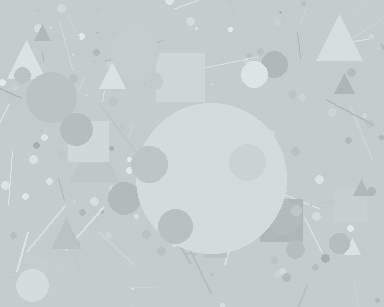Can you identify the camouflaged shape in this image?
The camouflaged shape is a circle.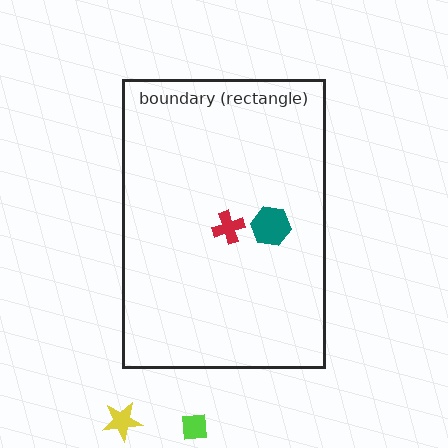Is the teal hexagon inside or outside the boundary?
Inside.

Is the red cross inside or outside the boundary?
Inside.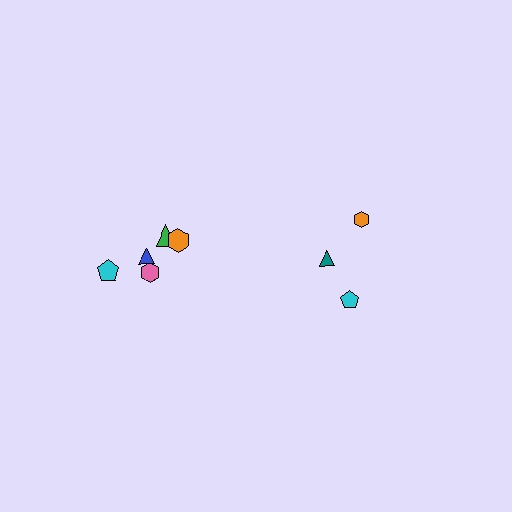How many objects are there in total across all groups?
There are 8 objects.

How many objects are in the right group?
There are 3 objects.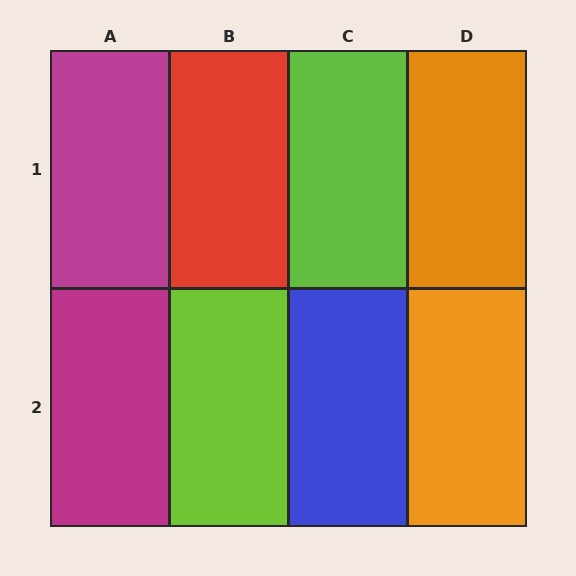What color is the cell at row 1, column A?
Magenta.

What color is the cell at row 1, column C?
Lime.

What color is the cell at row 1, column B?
Red.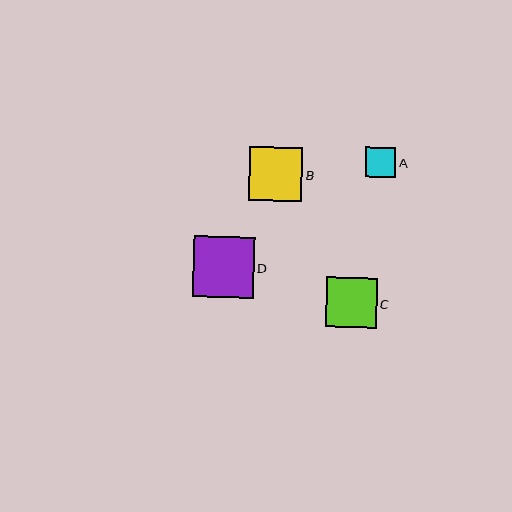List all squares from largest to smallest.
From largest to smallest: D, B, C, A.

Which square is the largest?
Square D is the largest with a size of approximately 60 pixels.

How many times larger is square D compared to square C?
Square D is approximately 1.2 times the size of square C.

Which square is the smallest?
Square A is the smallest with a size of approximately 30 pixels.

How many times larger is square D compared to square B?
Square D is approximately 1.1 times the size of square B.